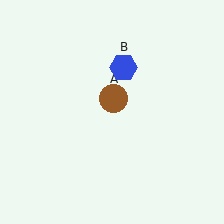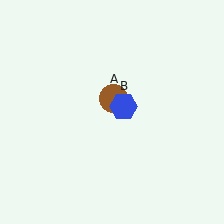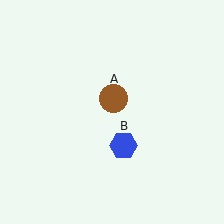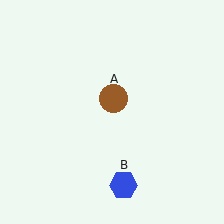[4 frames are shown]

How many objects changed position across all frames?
1 object changed position: blue hexagon (object B).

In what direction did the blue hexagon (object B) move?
The blue hexagon (object B) moved down.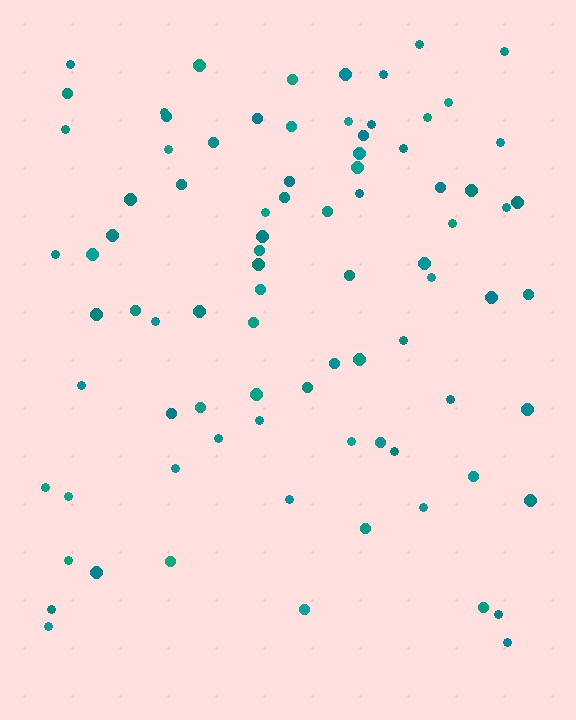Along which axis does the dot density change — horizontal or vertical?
Vertical.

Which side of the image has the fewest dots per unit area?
The bottom.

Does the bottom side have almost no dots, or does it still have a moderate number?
Still a moderate number, just noticeably fewer than the top.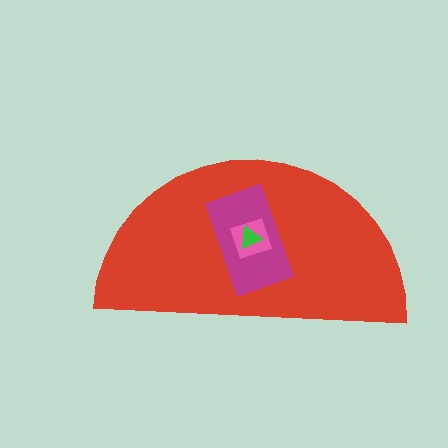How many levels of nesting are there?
4.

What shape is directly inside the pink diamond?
The green triangle.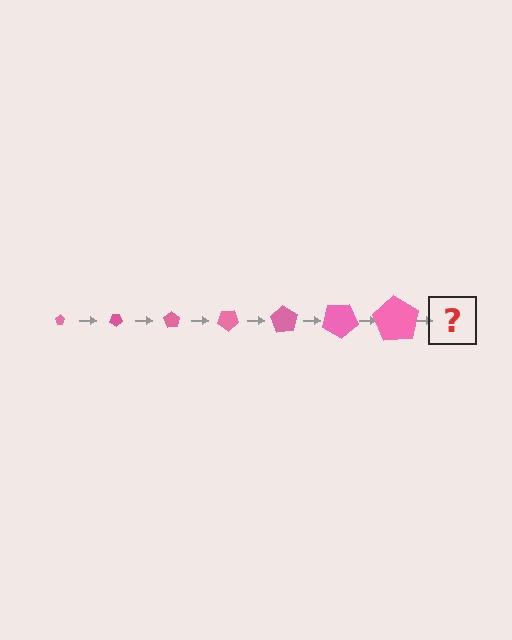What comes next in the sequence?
The next element should be a pentagon, larger than the previous one and rotated 245 degrees from the start.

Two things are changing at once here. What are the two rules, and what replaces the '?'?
The two rules are that the pentagon grows larger each step and it rotates 35 degrees each step. The '?' should be a pentagon, larger than the previous one and rotated 245 degrees from the start.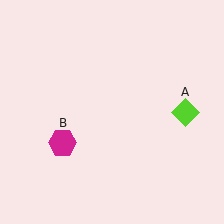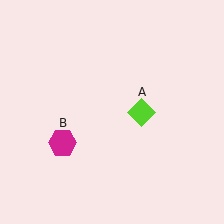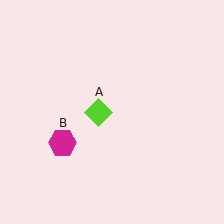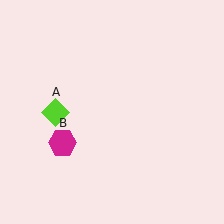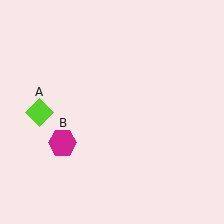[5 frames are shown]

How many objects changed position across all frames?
1 object changed position: lime diamond (object A).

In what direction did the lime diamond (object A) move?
The lime diamond (object A) moved left.